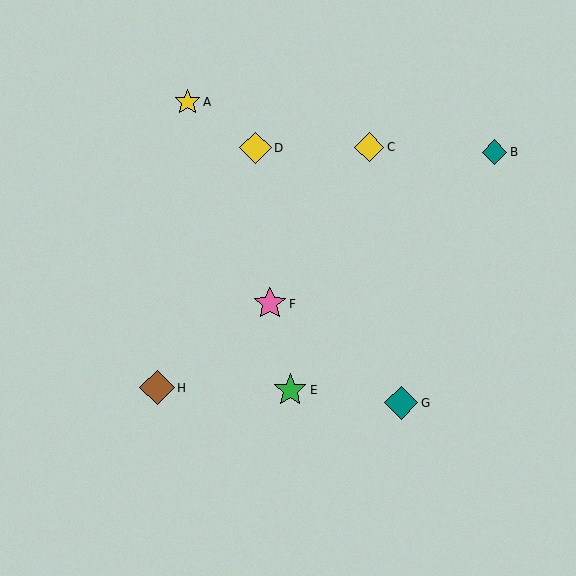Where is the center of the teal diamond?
The center of the teal diamond is at (495, 152).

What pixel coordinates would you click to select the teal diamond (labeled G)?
Click at (401, 403) to select the teal diamond G.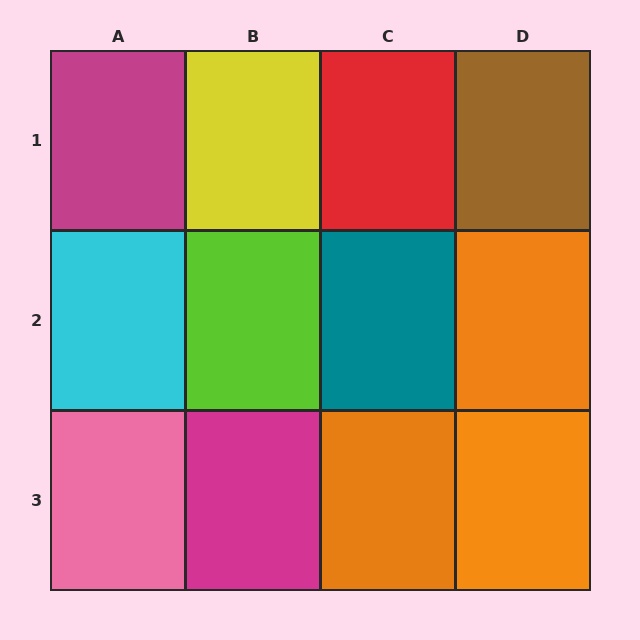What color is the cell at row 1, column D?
Brown.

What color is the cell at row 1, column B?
Yellow.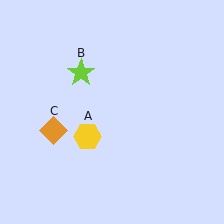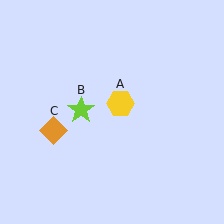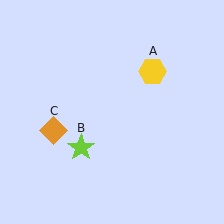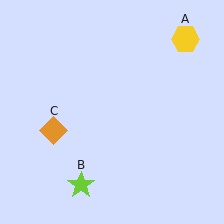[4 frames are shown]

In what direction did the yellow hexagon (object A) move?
The yellow hexagon (object A) moved up and to the right.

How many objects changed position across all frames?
2 objects changed position: yellow hexagon (object A), lime star (object B).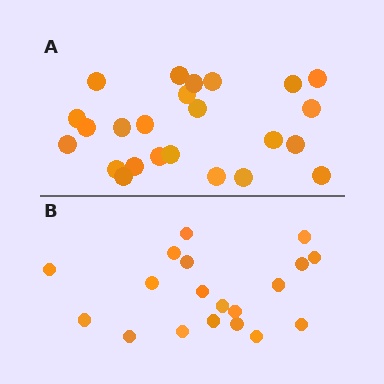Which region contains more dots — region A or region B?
Region A (the top region) has more dots.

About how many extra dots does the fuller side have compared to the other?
Region A has about 5 more dots than region B.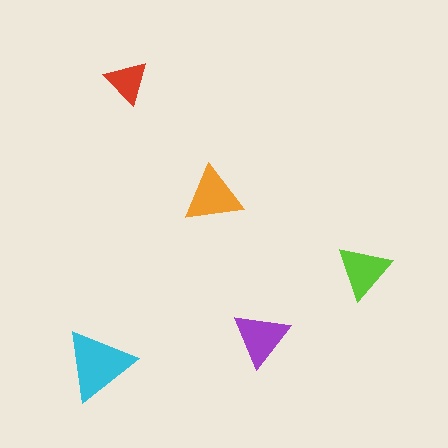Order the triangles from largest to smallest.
the cyan one, the orange one, the purple one, the lime one, the red one.